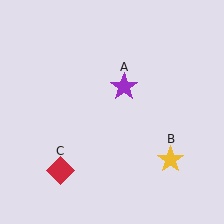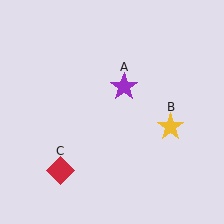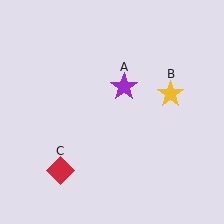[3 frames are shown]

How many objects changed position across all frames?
1 object changed position: yellow star (object B).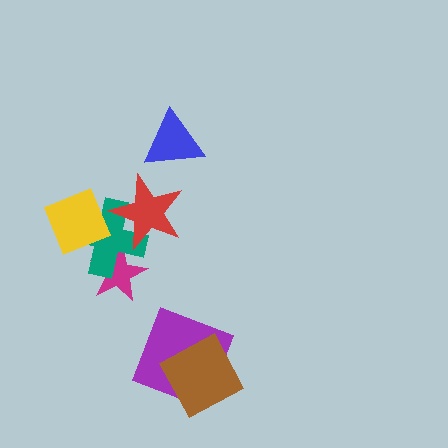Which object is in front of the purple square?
The brown square is in front of the purple square.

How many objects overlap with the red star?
1 object overlaps with the red star.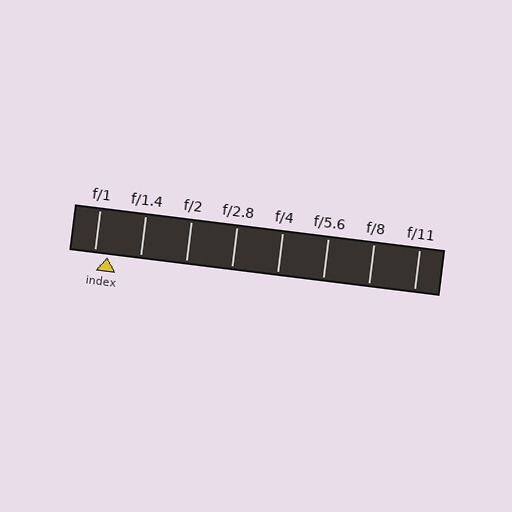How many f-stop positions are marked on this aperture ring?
There are 8 f-stop positions marked.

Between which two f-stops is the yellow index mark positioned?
The index mark is between f/1 and f/1.4.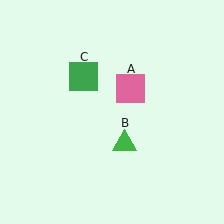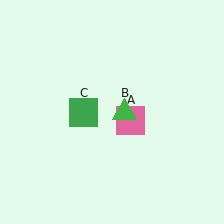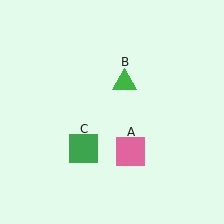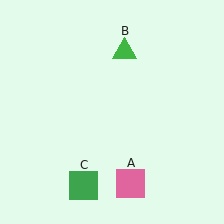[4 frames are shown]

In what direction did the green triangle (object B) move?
The green triangle (object B) moved up.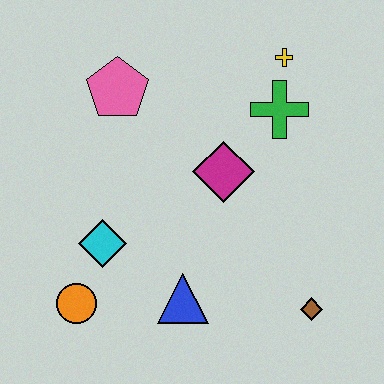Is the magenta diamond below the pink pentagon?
Yes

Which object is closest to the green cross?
The yellow cross is closest to the green cross.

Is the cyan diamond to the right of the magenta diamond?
No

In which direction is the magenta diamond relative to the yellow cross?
The magenta diamond is below the yellow cross.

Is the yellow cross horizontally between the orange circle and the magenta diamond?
No